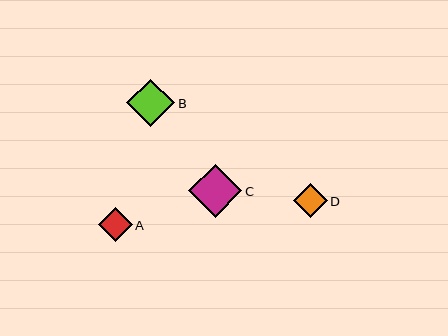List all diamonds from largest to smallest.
From largest to smallest: C, B, D, A.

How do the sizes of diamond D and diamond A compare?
Diamond D and diamond A are approximately the same size.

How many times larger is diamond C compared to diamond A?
Diamond C is approximately 1.6 times the size of diamond A.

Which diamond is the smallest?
Diamond A is the smallest with a size of approximately 33 pixels.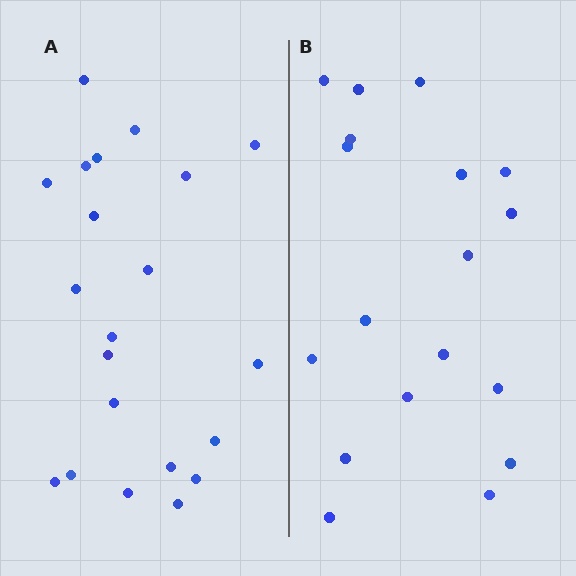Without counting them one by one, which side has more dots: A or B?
Region A (the left region) has more dots.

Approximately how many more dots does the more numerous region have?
Region A has just a few more — roughly 2 or 3 more dots than region B.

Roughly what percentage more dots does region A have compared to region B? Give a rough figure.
About 15% more.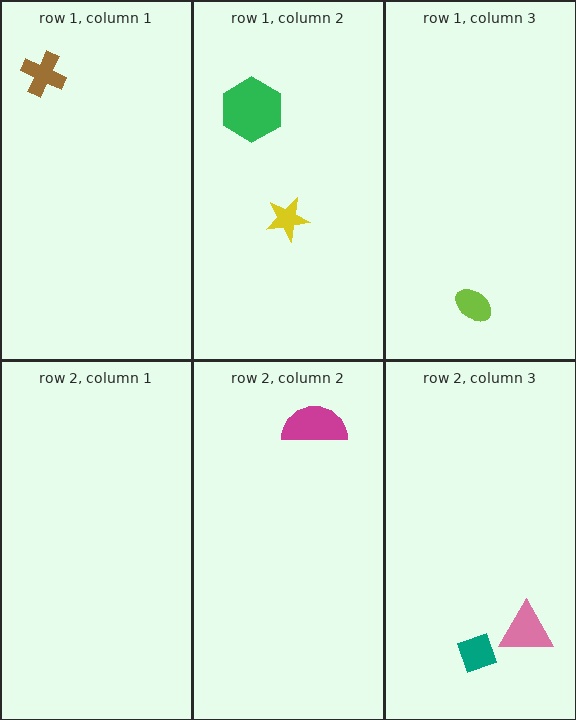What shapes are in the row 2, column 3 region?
The teal diamond, the pink triangle.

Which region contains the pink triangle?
The row 2, column 3 region.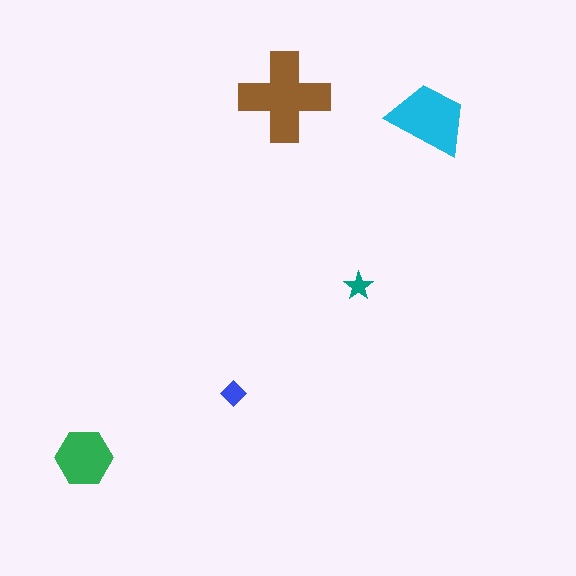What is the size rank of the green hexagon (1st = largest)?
3rd.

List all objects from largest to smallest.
The brown cross, the cyan trapezoid, the green hexagon, the blue diamond, the teal star.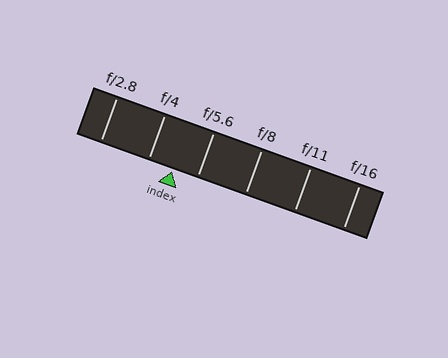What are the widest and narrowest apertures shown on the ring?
The widest aperture shown is f/2.8 and the narrowest is f/16.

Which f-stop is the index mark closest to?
The index mark is closest to f/5.6.